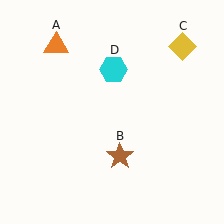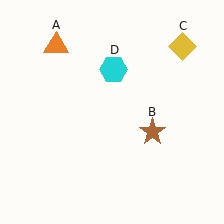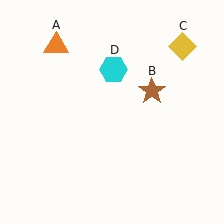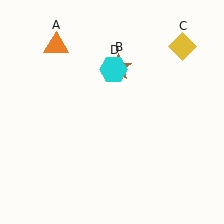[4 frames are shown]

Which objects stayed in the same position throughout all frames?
Orange triangle (object A) and yellow diamond (object C) and cyan hexagon (object D) remained stationary.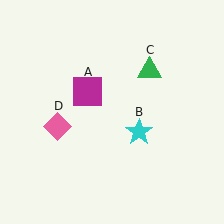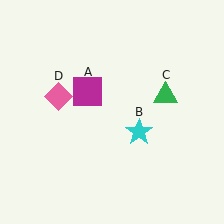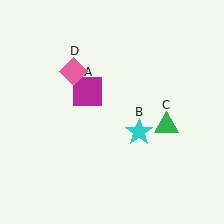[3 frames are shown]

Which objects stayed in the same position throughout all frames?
Magenta square (object A) and cyan star (object B) remained stationary.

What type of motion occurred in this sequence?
The green triangle (object C), pink diamond (object D) rotated clockwise around the center of the scene.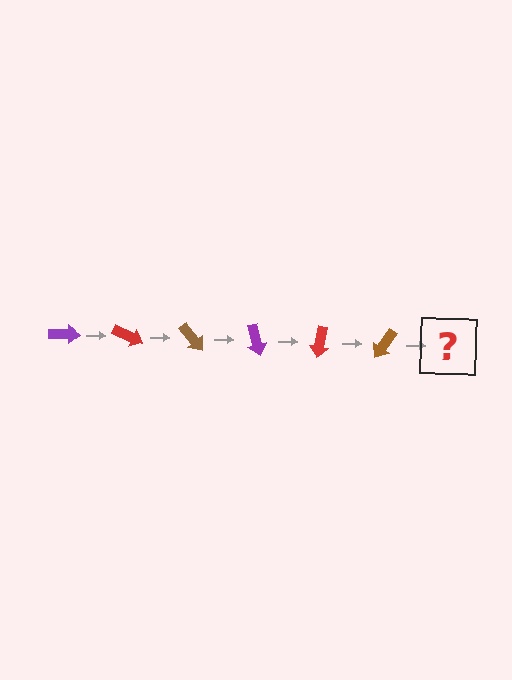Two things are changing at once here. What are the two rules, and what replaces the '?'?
The two rules are that it rotates 25 degrees each step and the color cycles through purple, red, and brown. The '?' should be a purple arrow, rotated 150 degrees from the start.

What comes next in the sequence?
The next element should be a purple arrow, rotated 150 degrees from the start.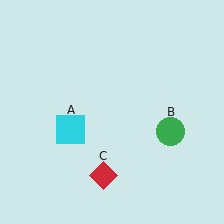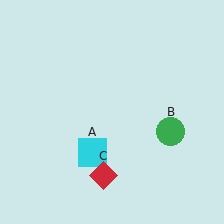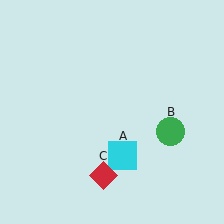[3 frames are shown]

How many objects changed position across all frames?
1 object changed position: cyan square (object A).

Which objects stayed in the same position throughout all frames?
Green circle (object B) and red diamond (object C) remained stationary.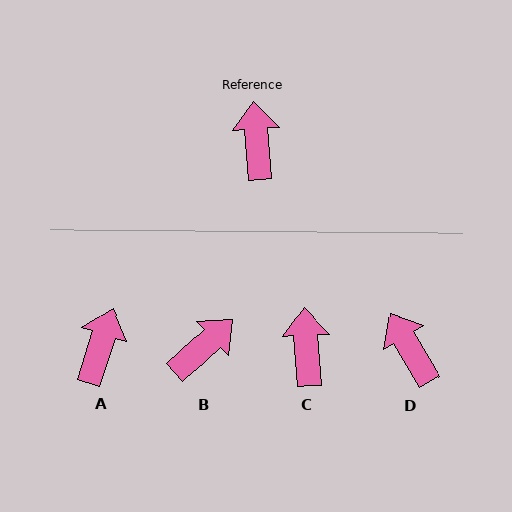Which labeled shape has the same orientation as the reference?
C.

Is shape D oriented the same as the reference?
No, it is off by about 26 degrees.